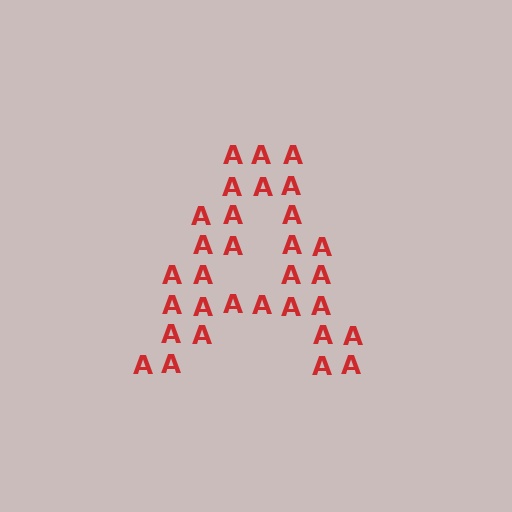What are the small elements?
The small elements are letter A's.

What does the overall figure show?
The overall figure shows the letter A.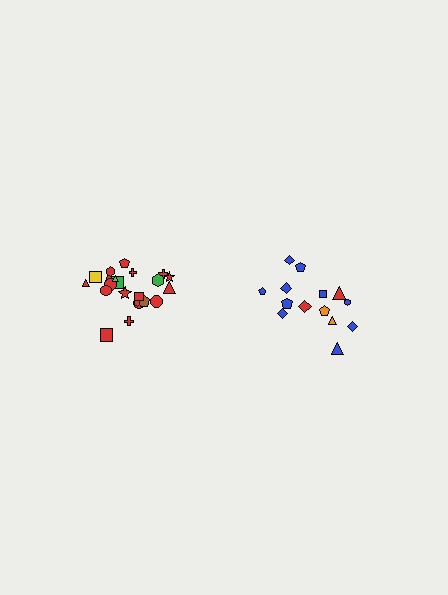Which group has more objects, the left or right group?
The left group.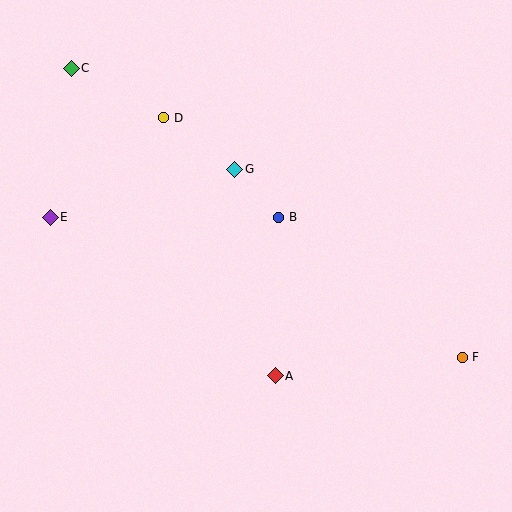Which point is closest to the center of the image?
Point B at (279, 217) is closest to the center.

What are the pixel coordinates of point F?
Point F is at (462, 357).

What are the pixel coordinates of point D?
Point D is at (164, 118).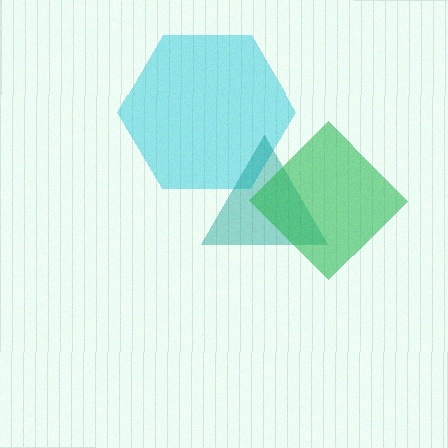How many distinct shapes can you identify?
There are 3 distinct shapes: a cyan hexagon, a teal triangle, a green diamond.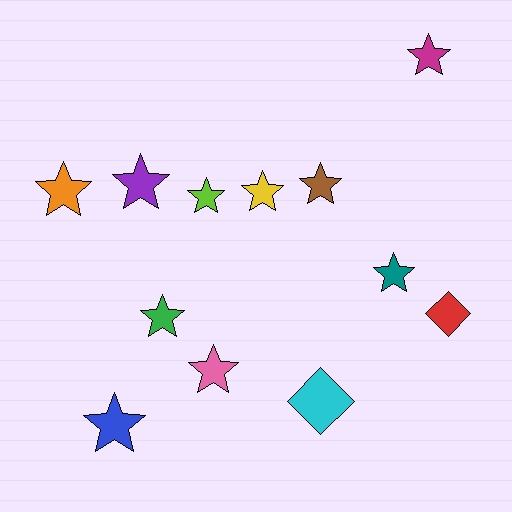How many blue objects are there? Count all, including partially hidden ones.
There is 1 blue object.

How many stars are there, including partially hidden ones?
There are 10 stars.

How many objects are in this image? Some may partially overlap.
There are 12 objects.